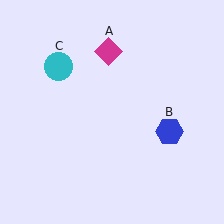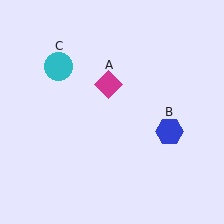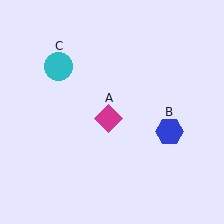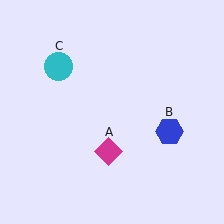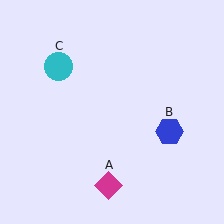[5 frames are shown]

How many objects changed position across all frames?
1 object changed position: magenta diamond (object A).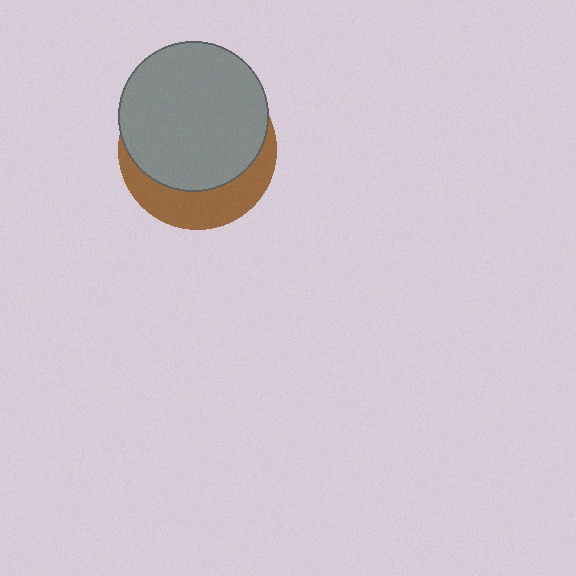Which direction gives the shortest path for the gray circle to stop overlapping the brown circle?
Moving up gives the shortest separation.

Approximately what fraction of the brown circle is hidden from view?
Roughly 69% of the brown circle is hidden behind the gray circle.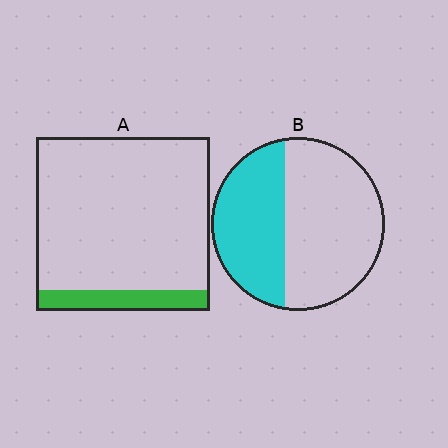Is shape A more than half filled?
No.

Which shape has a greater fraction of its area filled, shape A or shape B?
Shape B.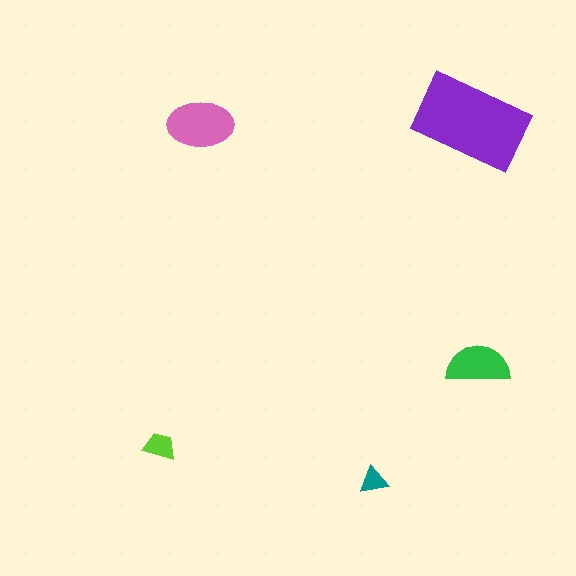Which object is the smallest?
The teal triangle.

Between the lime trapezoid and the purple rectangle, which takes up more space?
The purple rectangle.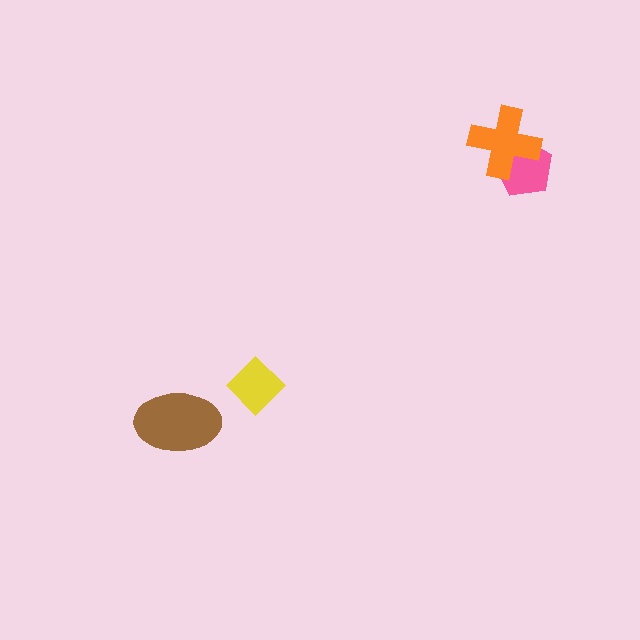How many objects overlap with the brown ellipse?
0 objects overlap with the brown ellipse.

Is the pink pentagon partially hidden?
Yes, it is partially covered by another shape.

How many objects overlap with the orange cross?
1 object overlaps with the orange cross.